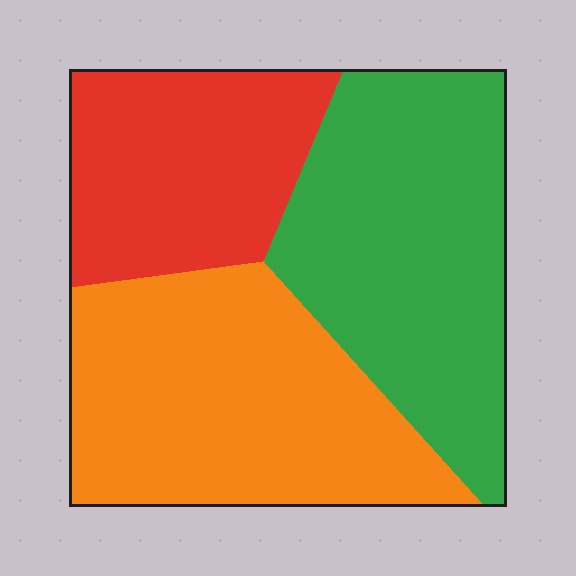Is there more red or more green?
Green.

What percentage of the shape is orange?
Orange covers roughly 40% of the shape.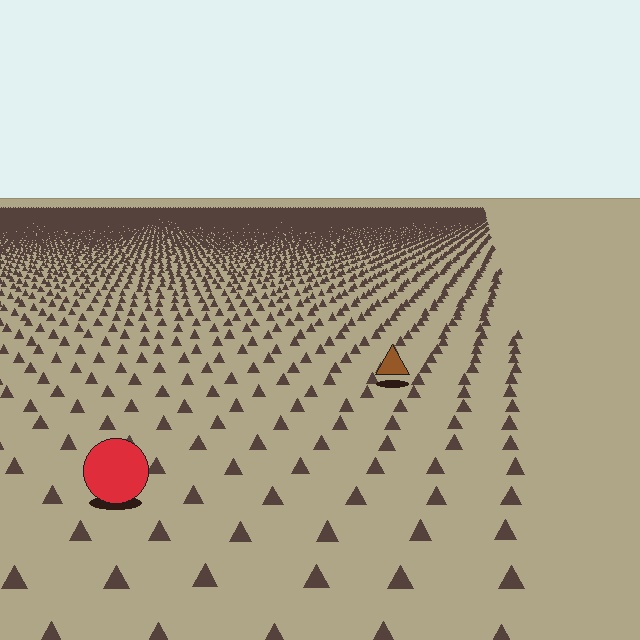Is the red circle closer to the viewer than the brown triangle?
Yes. The red circle is closer — you can tell from the texture gradient: the ground texture is coarser near it.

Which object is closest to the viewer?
The red circle is closest. The texture marks near it are larger and more spread out.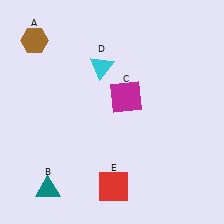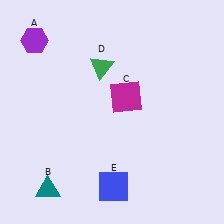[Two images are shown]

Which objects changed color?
A changed from brown to purple. D changed from cyan to green. E changed from red to blue.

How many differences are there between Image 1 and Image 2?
There are 3 differences between the two images.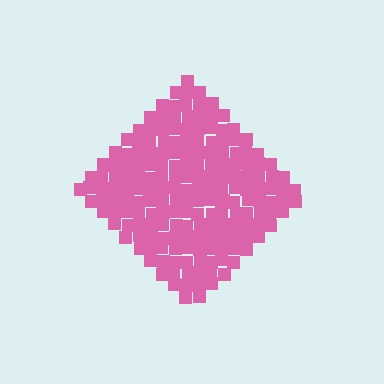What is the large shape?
The large shape is a diamond.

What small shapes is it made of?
It is made of small squares.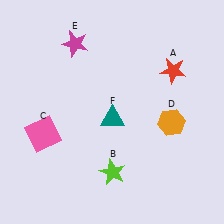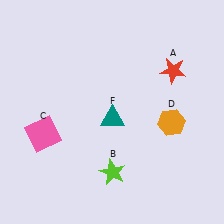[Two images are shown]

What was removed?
The magenta star (E) was removed in Image 2.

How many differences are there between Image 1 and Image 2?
There is 1 difference between the two images.